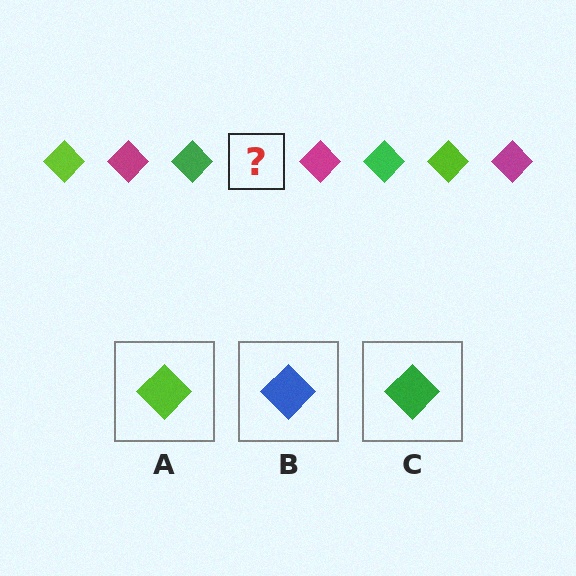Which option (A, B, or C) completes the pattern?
A.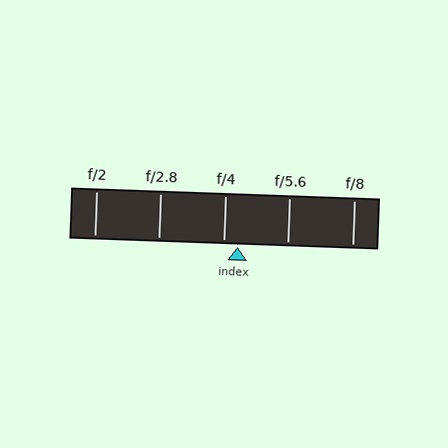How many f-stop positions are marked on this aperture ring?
There are 5 f-stop positions marked.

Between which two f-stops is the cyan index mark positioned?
The index mark is between f/4 and f/5.6.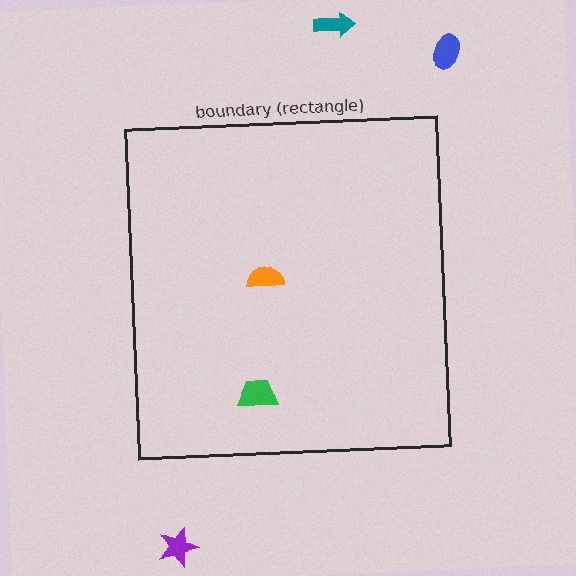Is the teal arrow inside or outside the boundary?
Outside.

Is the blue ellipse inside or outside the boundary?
Outside.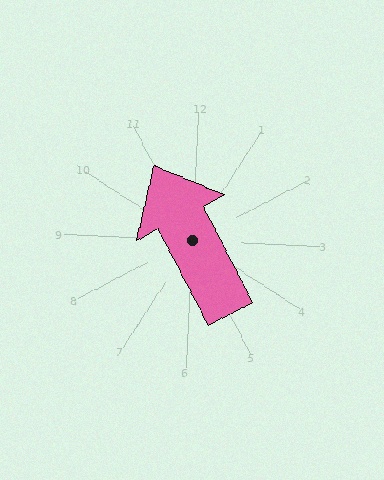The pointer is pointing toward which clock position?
Roughly 11 o'clock.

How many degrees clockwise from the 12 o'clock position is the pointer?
Approximately 330 degrees.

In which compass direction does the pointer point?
Northwest.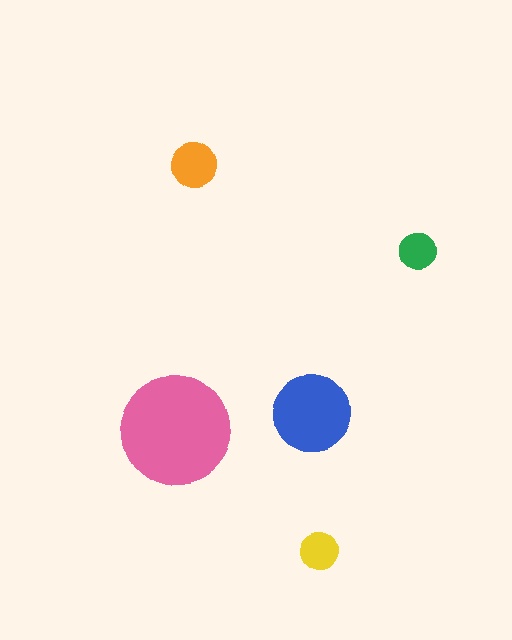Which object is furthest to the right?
The green circle is rightmost.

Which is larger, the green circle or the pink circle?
The pink one.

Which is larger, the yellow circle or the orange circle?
The orange one.